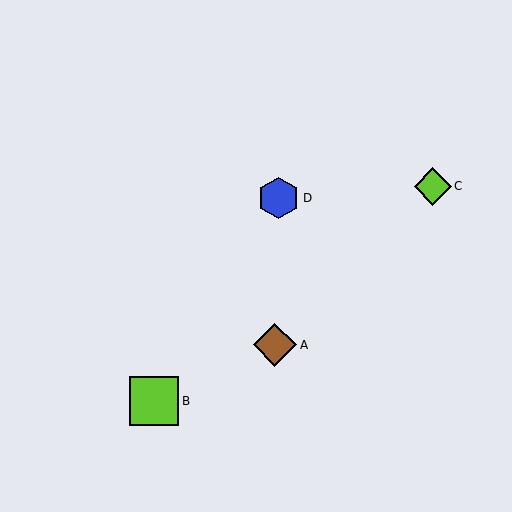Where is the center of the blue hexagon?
The center of the blue hexagon is at (279, 198).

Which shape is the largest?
The lime square (labeled B) is the largest.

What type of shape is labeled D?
Shape D is a blue hexagon.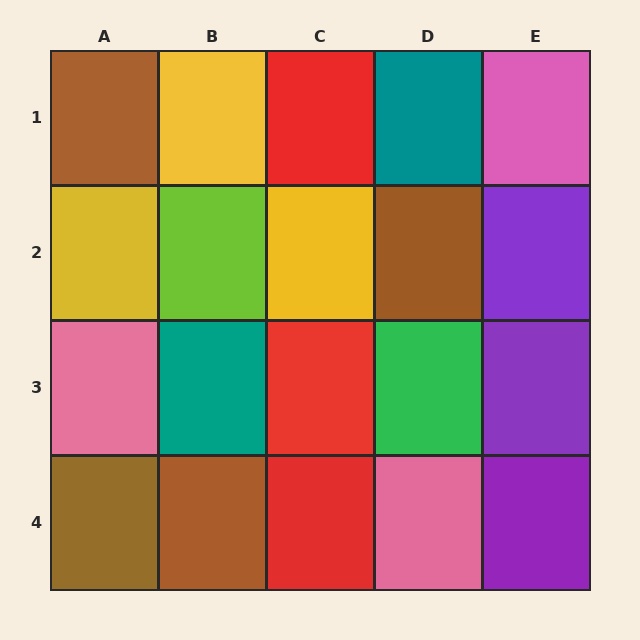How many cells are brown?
4 cells are brown.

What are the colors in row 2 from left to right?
Yellow, lime, yellow, brown, purple.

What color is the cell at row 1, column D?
Teal.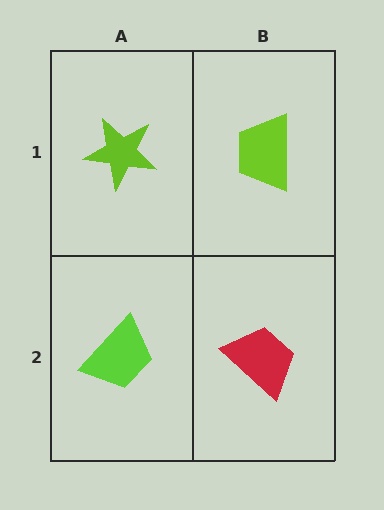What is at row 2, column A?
A lime trapezoid.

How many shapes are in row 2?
2 shapes.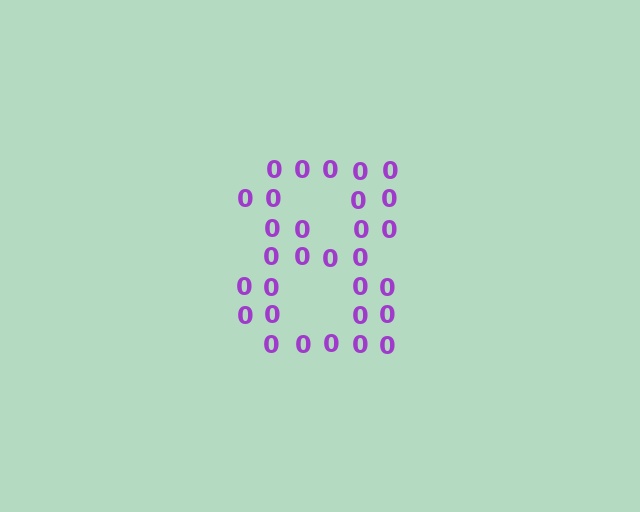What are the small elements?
The small elements are digit 0's.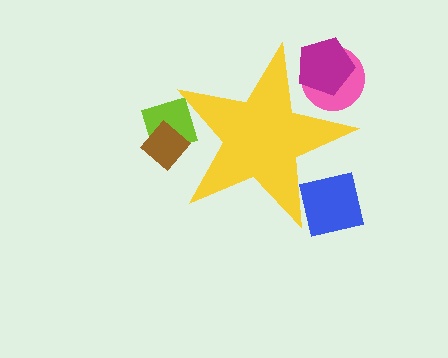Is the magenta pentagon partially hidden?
Yes, the magenta pentagon is partially hidden behind the yellow star.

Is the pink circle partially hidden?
Yes, the pink circle is partially hidden behind the yellow star.